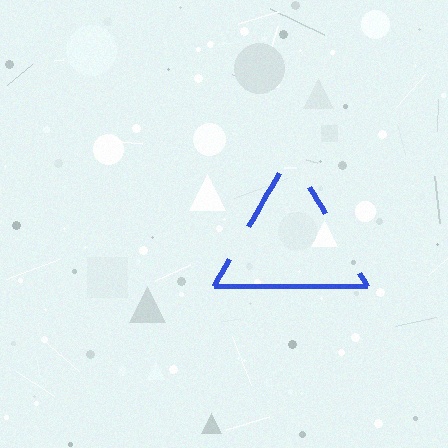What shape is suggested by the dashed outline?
The dashed outline suggests a triangle.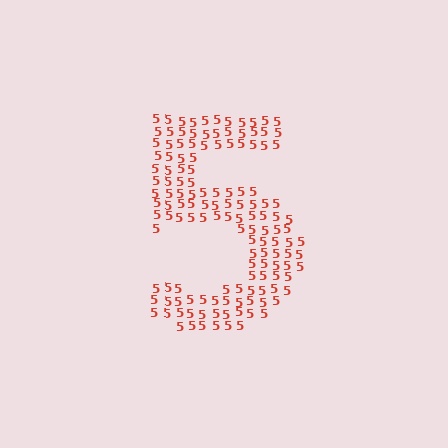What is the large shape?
The large shape is the digit 5.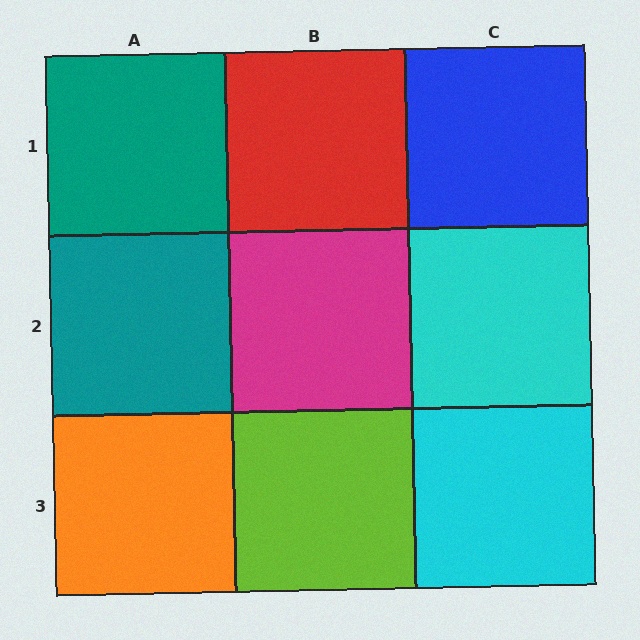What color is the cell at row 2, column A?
Teal.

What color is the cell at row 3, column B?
Lime.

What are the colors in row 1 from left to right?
Teal, red, blue.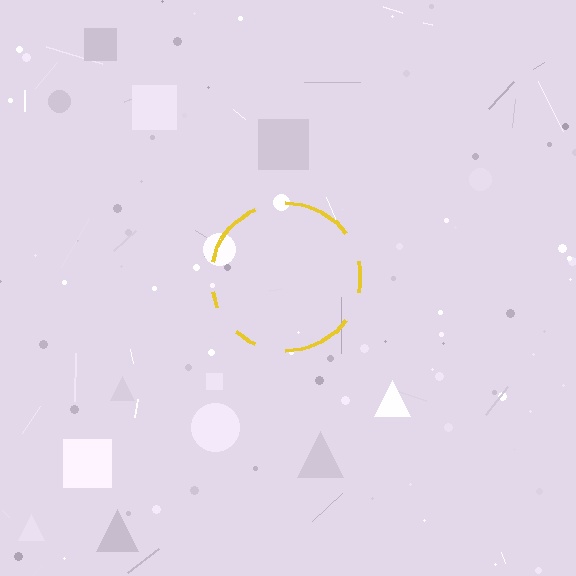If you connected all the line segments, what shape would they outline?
They would outline a circle.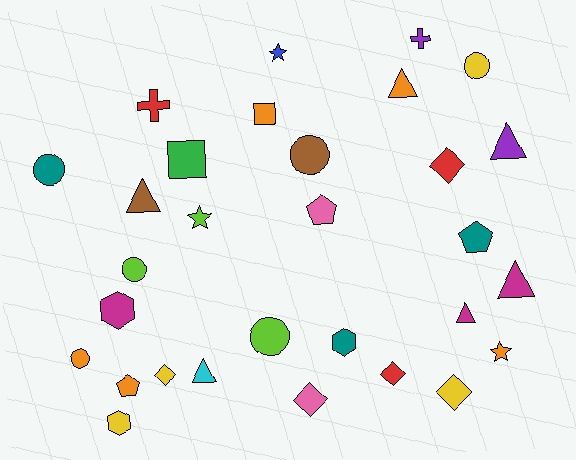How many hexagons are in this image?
There are 3 hexagons.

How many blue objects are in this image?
There is 1 blue object.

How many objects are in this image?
There are 30 objects.